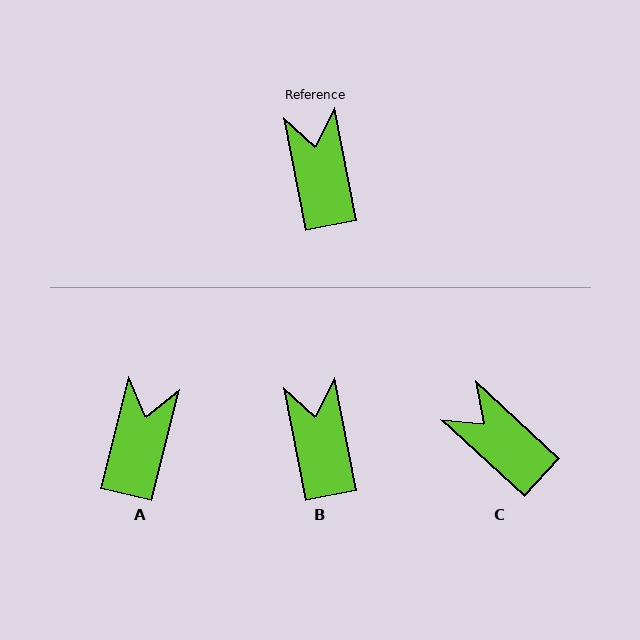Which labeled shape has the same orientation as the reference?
B.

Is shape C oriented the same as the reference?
No, it is off by about 36 degrees.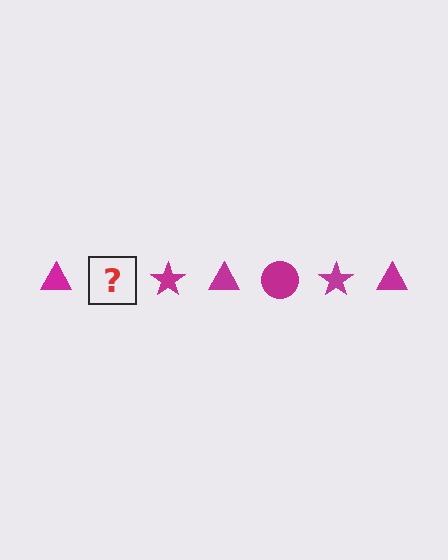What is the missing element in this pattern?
The missing element is a magenta circle.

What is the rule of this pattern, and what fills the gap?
The rule is that the pattern cycles through triangle, circle, star shapes in magenta. The gap should be filled with a magenta circle.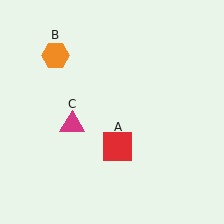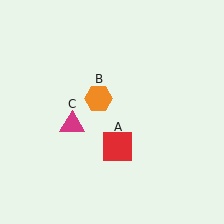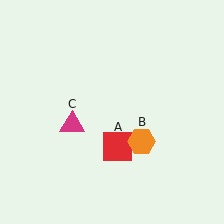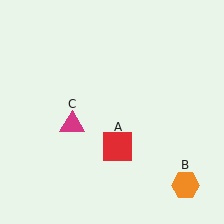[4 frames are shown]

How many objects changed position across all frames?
1 object changed position: orange hexagon (object B).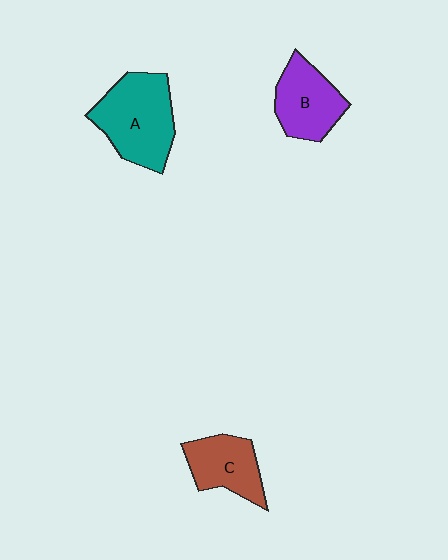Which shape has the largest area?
Shape A (teal).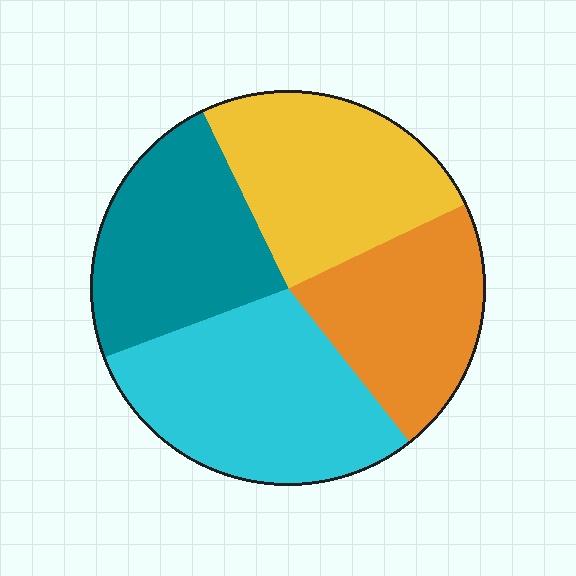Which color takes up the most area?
Cyan, at roughly 30%.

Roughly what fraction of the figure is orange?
Orange covers around 20% of the figure.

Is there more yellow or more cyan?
Cyan.